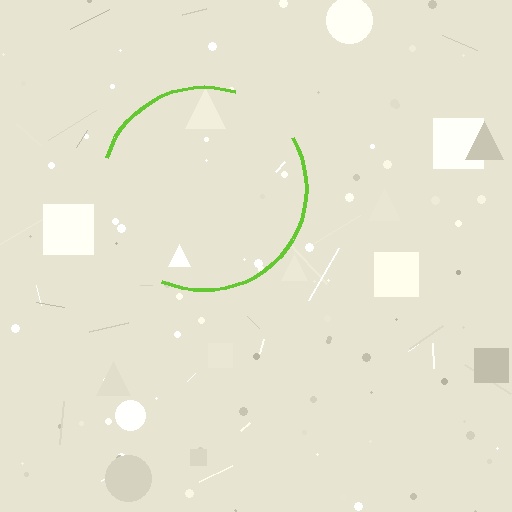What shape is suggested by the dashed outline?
The dashed outline suggests a circle.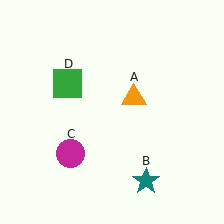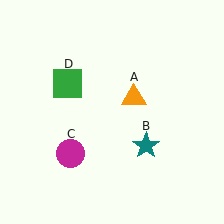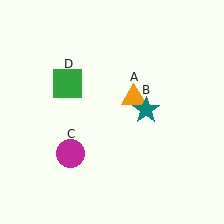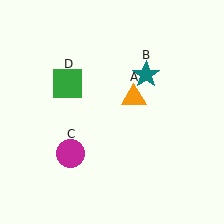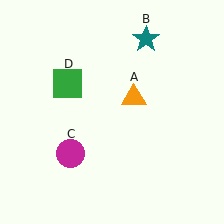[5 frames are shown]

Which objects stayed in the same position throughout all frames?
Orange triangle (object A) and magenta circle (object C) and green square (object D) remained stationary.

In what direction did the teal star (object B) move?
The teal star (object B) moved up.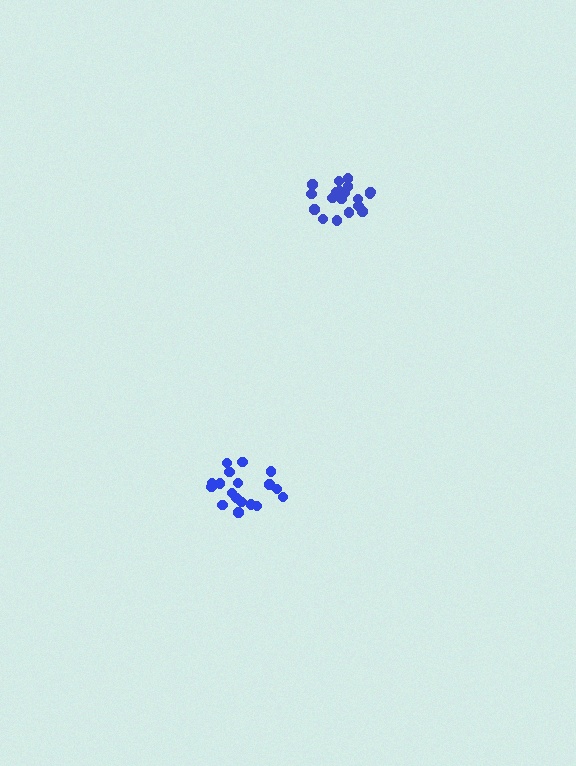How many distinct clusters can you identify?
There are 2 distinct clusters.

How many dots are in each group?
Group 1: 18 dots, Group 2: 20 dots (38 total).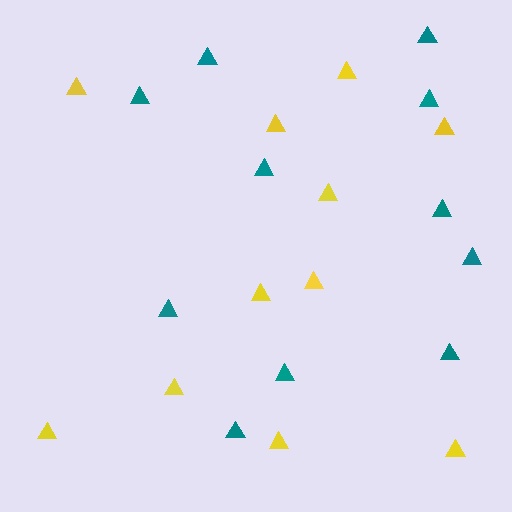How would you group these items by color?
There are 2 groups: one group of yellow triangles (11) and one group of teal triangles (11).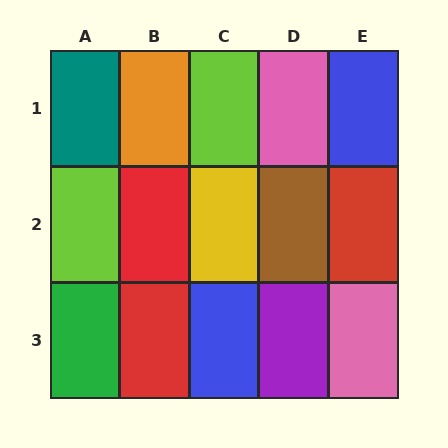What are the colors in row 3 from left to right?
Green, red, blue, purple, pink.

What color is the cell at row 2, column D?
Brown.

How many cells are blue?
2 cells are blue.